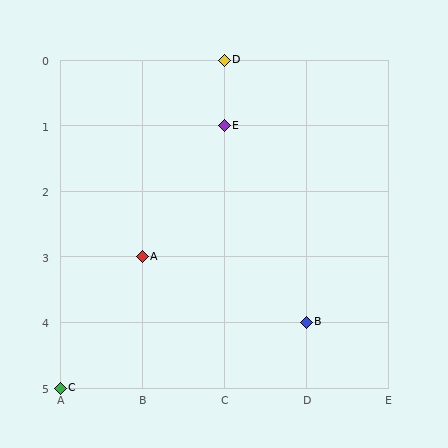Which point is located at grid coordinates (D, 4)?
Point B is at (D, 4).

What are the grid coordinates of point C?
Point C is at grid coordinates (A, 5).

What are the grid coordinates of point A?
Point A is at grid coordinates (B, 3).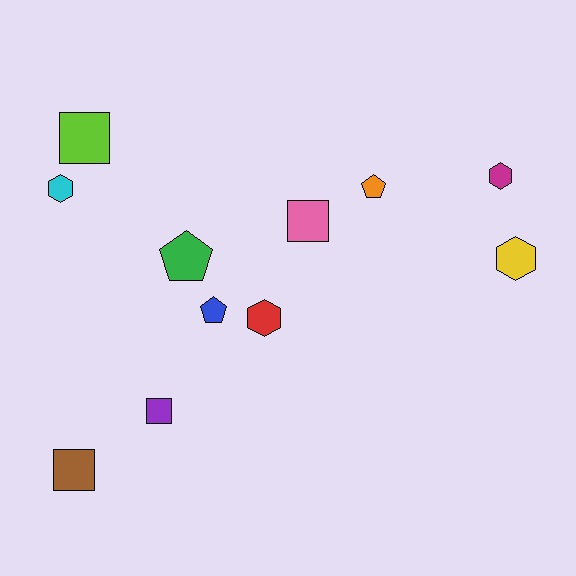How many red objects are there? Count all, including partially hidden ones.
There is 1 red object.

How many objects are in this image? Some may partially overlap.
There are 11 objects.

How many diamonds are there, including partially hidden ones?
There are no diamonds.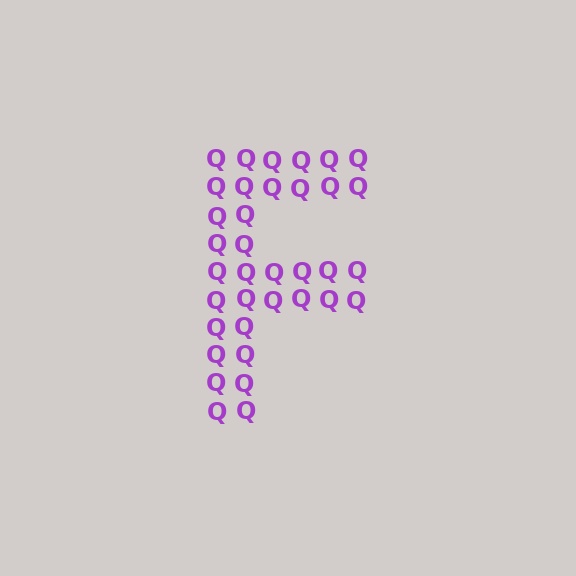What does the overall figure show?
The overall figure shows the letter F.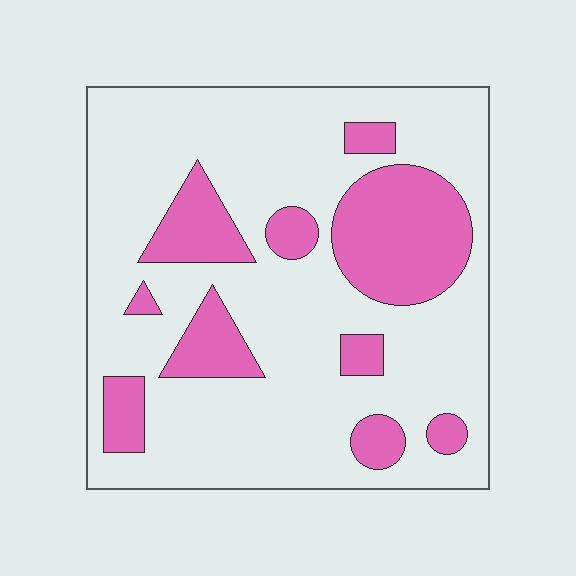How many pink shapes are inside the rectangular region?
10.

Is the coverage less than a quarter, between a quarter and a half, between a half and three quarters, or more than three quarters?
Between a quarter and a half.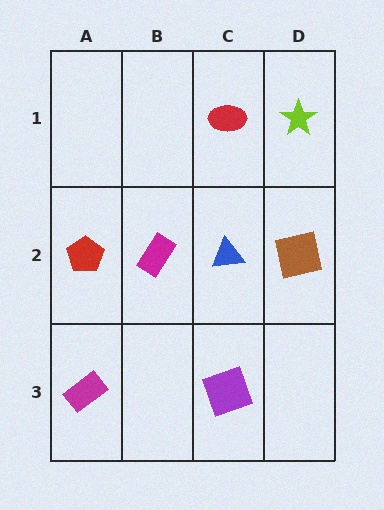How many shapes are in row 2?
4 shapes.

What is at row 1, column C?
A red ellipse.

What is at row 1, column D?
A lime star.